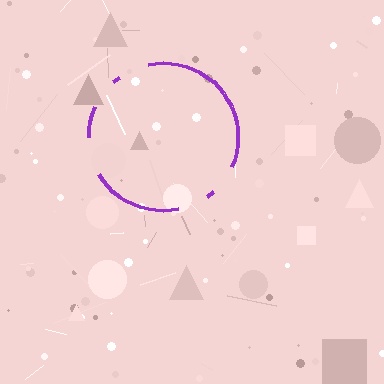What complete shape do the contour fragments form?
The contour fragments form a circle.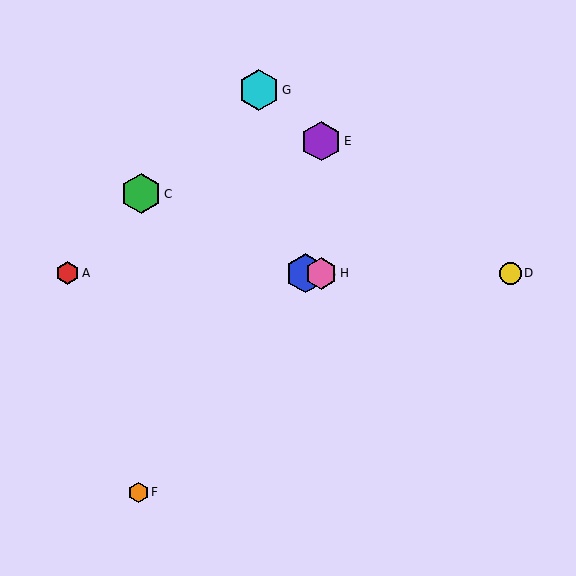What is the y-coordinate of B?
Object B is at y≈273.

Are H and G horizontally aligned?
No, H is at y≈273 and G is at y≈90.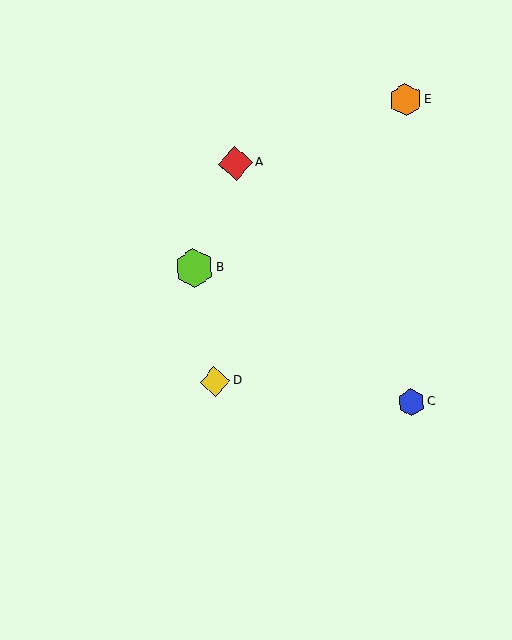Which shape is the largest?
The lime hexagon (labeled B) is the largest.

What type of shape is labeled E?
Shape E is an orange hexagon.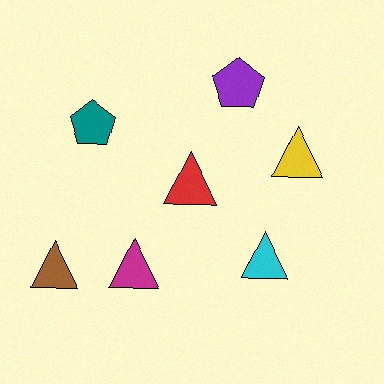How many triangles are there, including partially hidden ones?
There are 5 triangles.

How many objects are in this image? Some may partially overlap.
There are 7 objects.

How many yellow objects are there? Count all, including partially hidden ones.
There is 1 yellow object.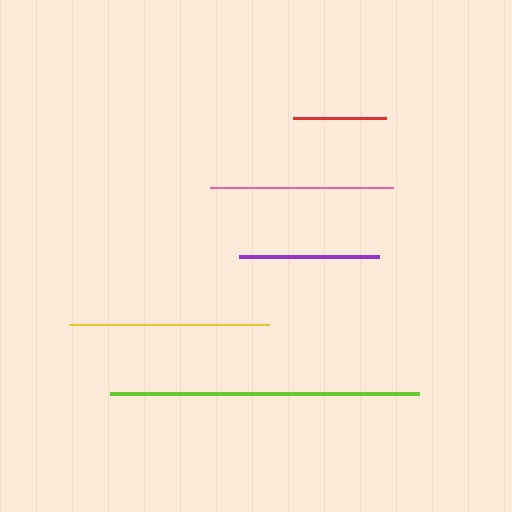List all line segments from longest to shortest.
From longest to shortest: lime, yellow, pink, purple, red.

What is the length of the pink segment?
The pink segment is approximately 183 pixels long.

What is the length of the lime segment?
The lime segment is approximately 309 pixels long.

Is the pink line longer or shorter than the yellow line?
The yellow line is longer than the pink line.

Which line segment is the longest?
The lime line is the longest at approximately 309 pixels.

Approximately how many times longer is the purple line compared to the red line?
The purple line is approximately 1.5 times the length of the red line.